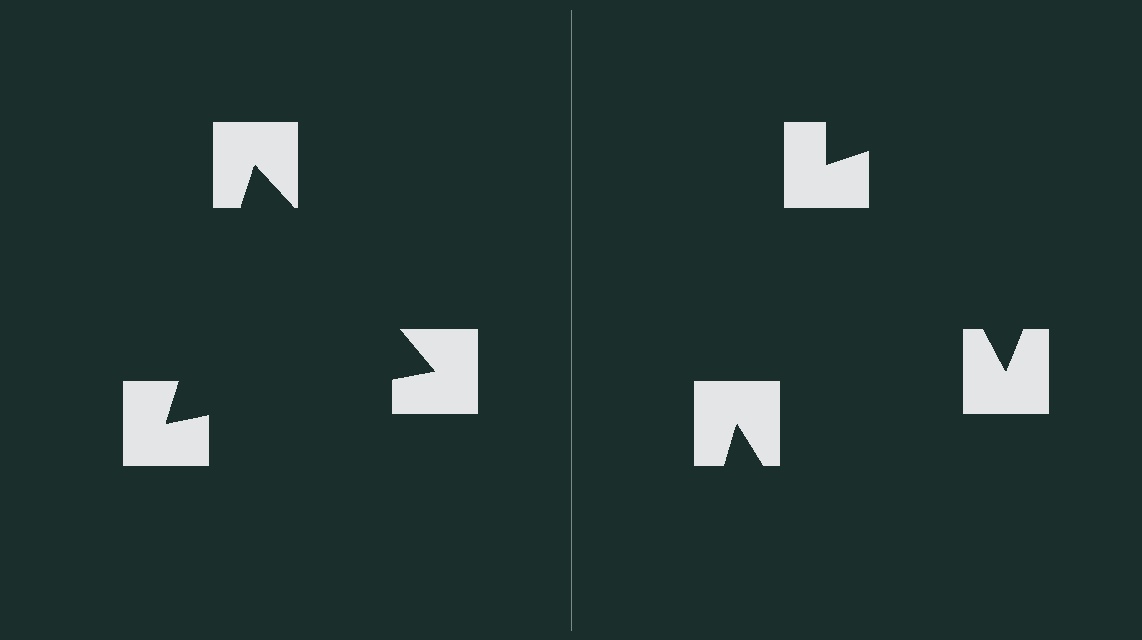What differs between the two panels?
The notched squares are positioned identically on both sides; only the wedge orientations differ. On the left they align to a triangle; on the right they are misaligned.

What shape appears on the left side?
An illusory triangle.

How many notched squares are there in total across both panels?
6 — 3 on each side.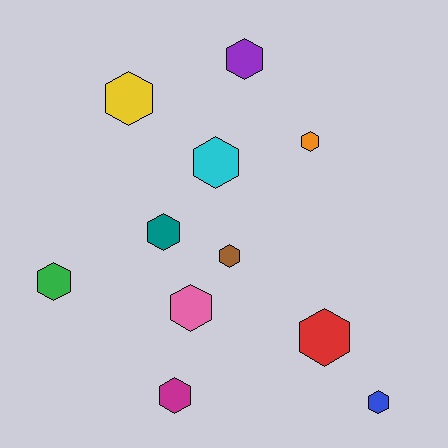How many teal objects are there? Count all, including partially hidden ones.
There is 1 teal object.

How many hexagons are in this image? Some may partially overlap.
There are 11 hexagons.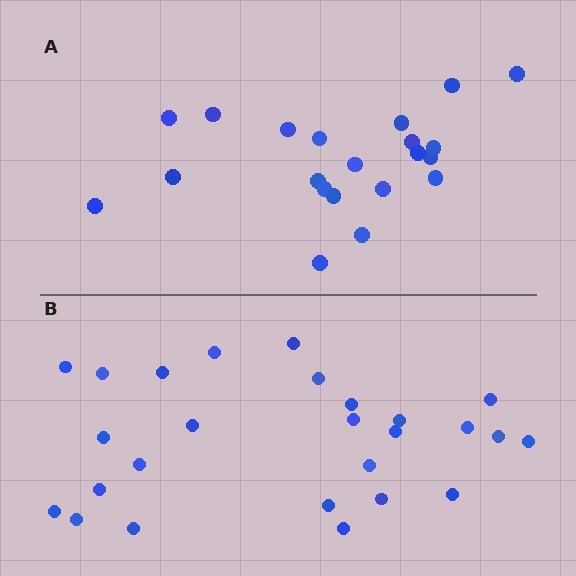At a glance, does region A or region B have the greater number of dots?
Region B (the bottom region) has more dots.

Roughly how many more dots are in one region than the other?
Region B has about 5 more dots than region A.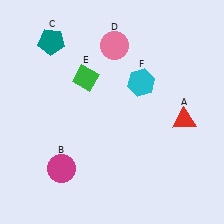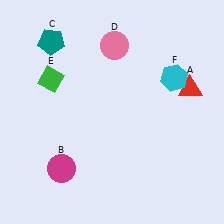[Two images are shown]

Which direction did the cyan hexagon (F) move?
The cyan hexagon (F) moved right.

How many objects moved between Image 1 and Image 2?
3 objects moved between the two images.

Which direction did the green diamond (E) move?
The green diamond (E) moved left.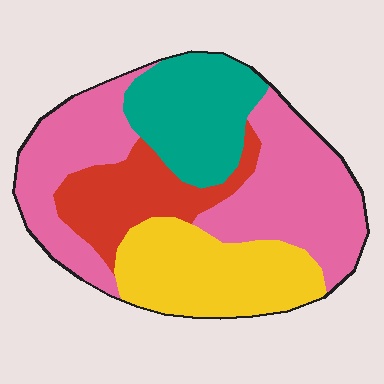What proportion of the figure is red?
Red covers roughly 15% of the figure.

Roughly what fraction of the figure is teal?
Teal covers around 20% of the figure.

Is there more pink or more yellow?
Pink.